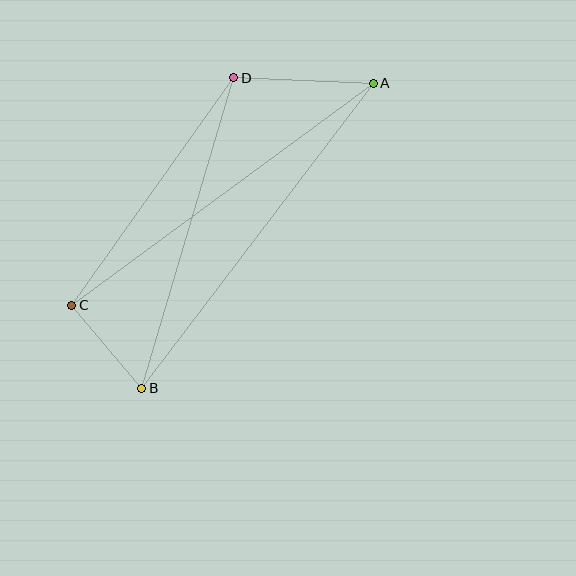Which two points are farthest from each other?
Points A and B are farthest from each other.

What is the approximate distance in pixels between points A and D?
The distance between A and D is approximately 139 pixels.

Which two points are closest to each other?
Points B and C are closest to each other.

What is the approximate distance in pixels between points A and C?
The distance between A and C is approximately 374 pixels.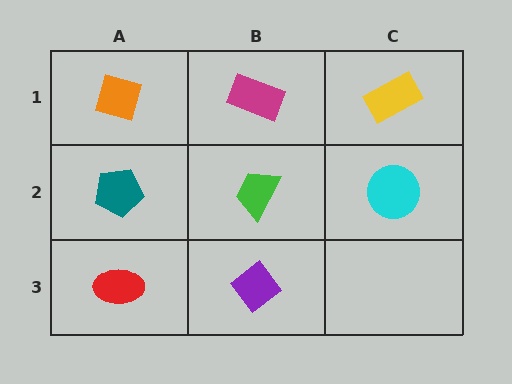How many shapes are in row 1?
3 shapes.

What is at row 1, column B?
A magenta rectangle.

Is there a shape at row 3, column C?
No, that cell is empty.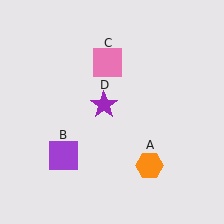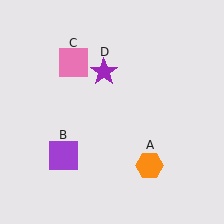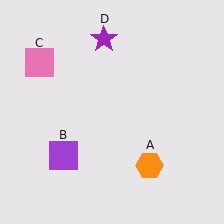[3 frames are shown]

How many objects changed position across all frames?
2 objects changed position: pink square (object C), purple star (object D).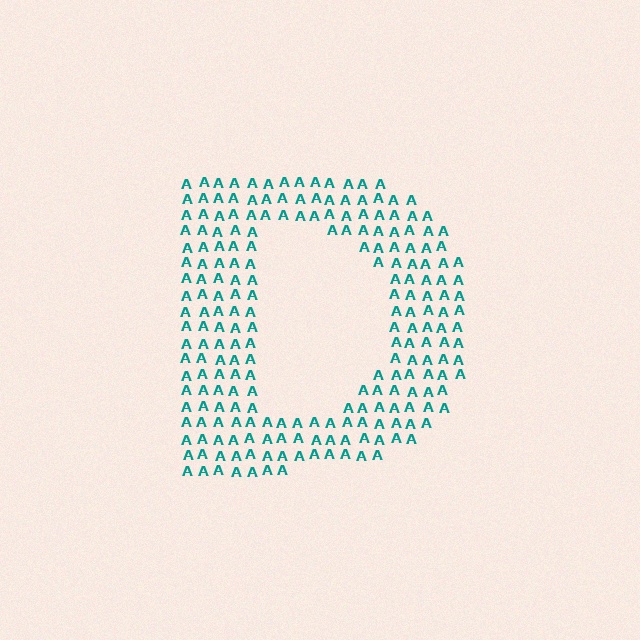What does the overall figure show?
The overall figure shows the letter D.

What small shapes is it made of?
It is made of small letter A's.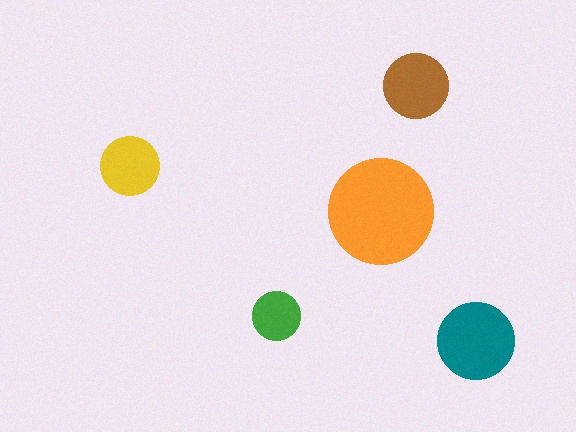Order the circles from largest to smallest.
the orange one, the teal one, the brown one, the yellow one, the green one.